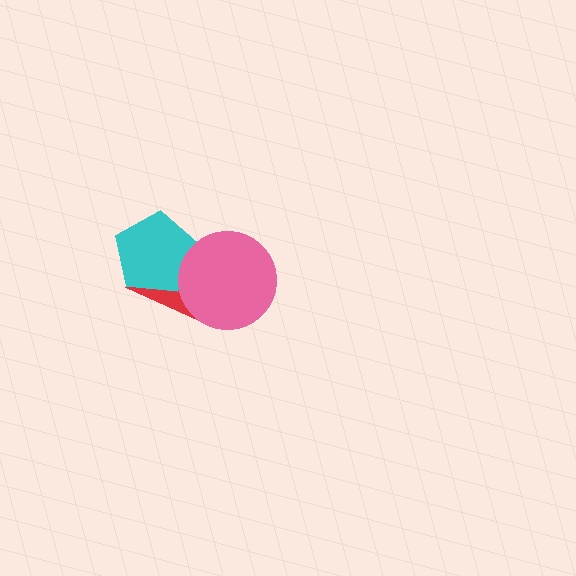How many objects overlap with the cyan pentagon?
2 objects overlap with the cyan pentagon.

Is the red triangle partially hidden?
Yes, it is partially covered by another shape.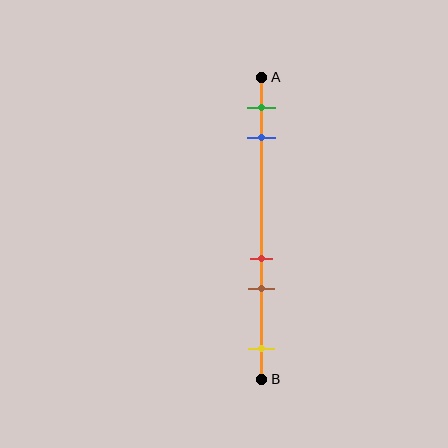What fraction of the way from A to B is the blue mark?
The blue mark is approximately 20% (0.2) of the way from A to B.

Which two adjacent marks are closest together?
The red and brown marks are the closest adjacent pair.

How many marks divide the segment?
There are 5 marks dividing the segment.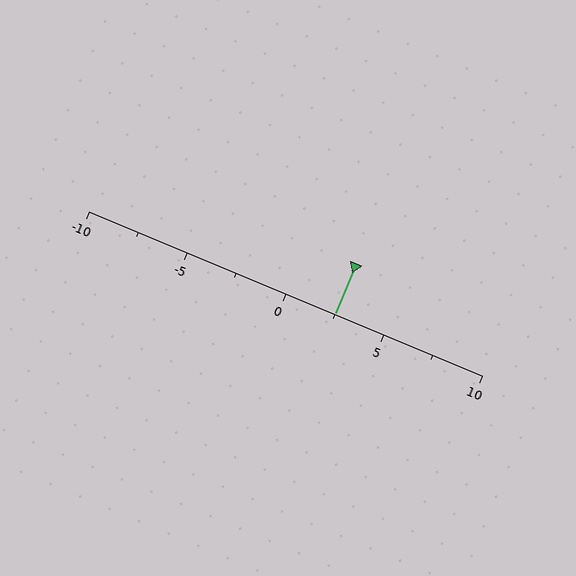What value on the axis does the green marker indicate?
The marker indicates approximately 2.5.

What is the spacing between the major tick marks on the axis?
The major ticks are spaced 5 apart.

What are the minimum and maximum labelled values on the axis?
The axis runs from -10 to 10.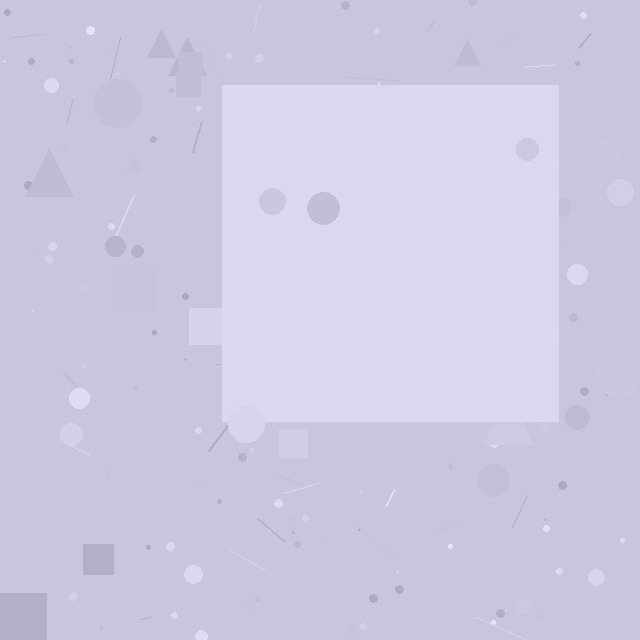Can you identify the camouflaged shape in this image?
The camouflaged shape is a square.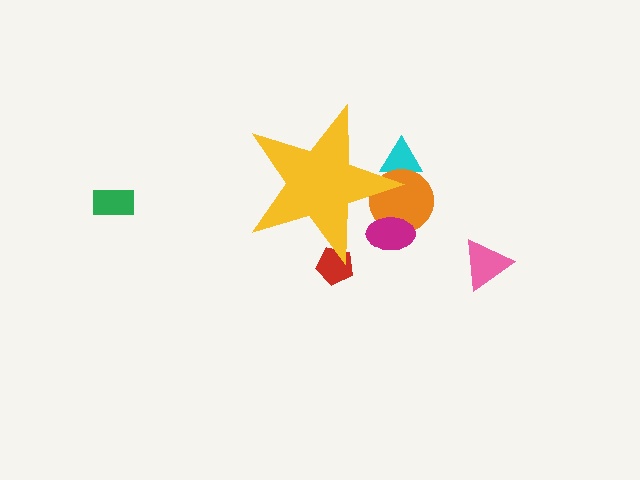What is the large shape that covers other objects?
A yellow star.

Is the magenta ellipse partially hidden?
Yes, the magenta ellipse is partially hidden behind the yellow star.